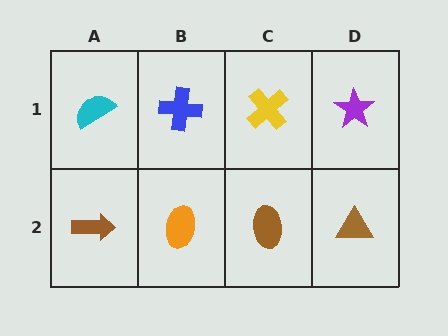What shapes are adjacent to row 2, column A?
A cyan semicircle (row 1, column A), an orange ellipse (row 2, column B).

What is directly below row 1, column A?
A brown arrow.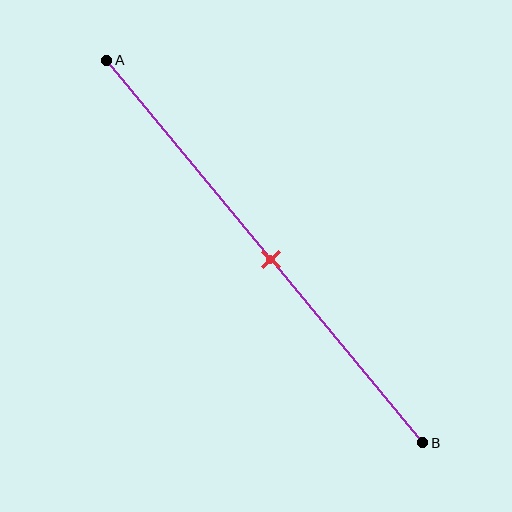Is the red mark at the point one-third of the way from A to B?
No, the mark is at about 50% from A, not at the 33% one-third point.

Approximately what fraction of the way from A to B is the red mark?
The red mark is approximately 50% of the way from A to B.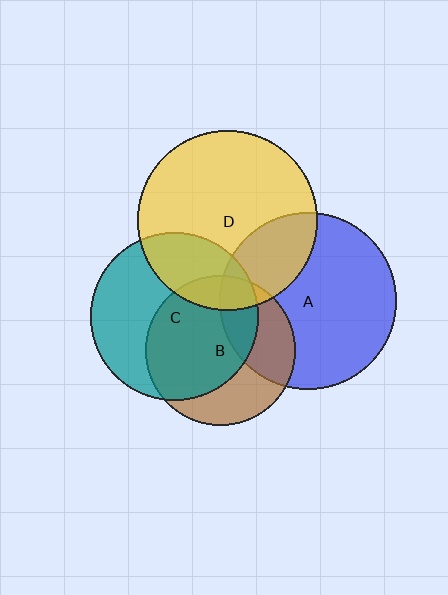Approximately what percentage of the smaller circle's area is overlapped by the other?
Approximately 30%.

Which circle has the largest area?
Circle D (yellow).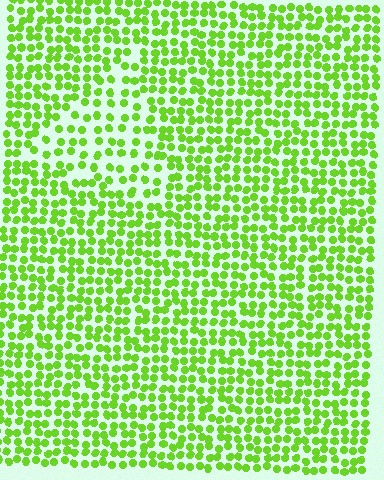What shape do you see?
I see a triangle.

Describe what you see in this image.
The image contains small lime elements arranged at two different densities. A triangle-shaped region is visible where the elements are less densely packed than the surrounding area.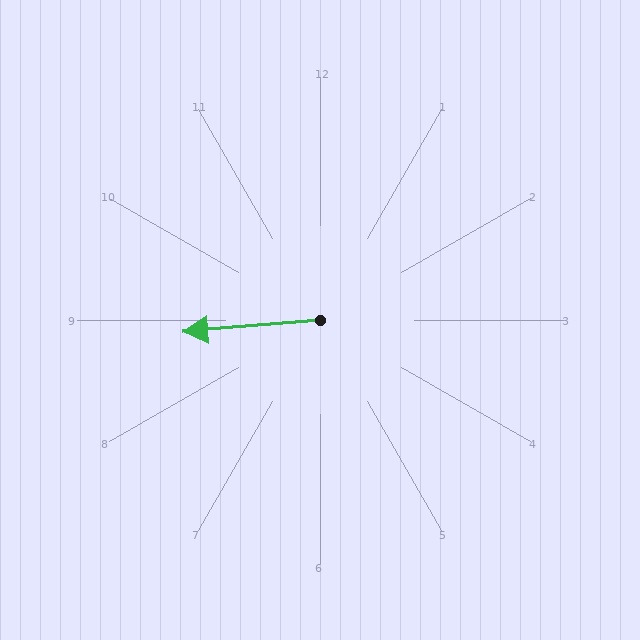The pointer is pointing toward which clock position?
Roughly 9 o'clock.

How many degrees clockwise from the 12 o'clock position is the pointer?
Approximately 265 degrees.